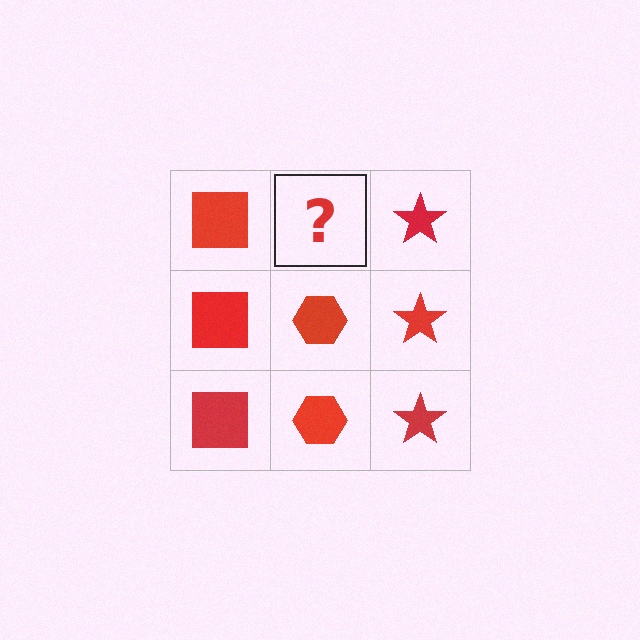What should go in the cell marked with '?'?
The missing cell should contain a red hexagon.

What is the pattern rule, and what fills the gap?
The rule is that each column has a consistent shape. The gap should be filled with a red hexagon.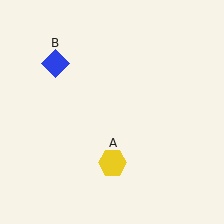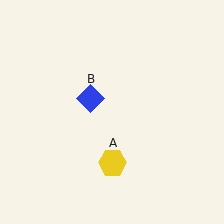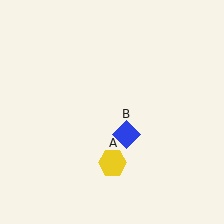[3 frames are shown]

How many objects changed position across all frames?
1 object changed position: blue diamond (object B).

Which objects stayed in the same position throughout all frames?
Yellow hexagon (object A) remained stationary.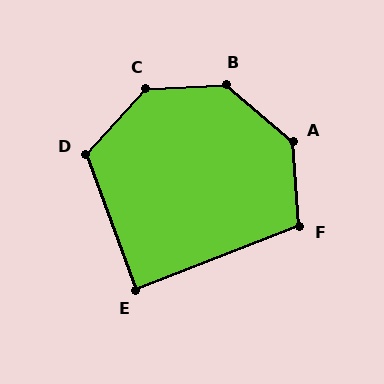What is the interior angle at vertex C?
Approximately 136 degrees (obtuse).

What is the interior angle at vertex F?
Approximately 107 degrees (obtuse).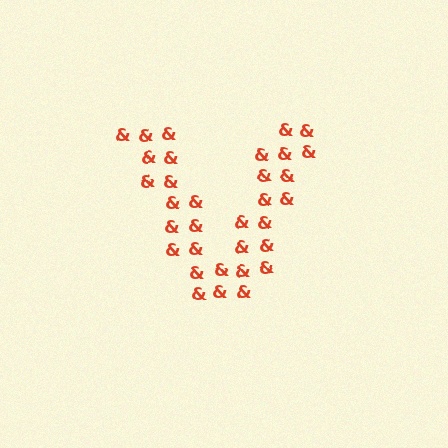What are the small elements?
The small elements are ampersands.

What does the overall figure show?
The overall figure shows the letter V.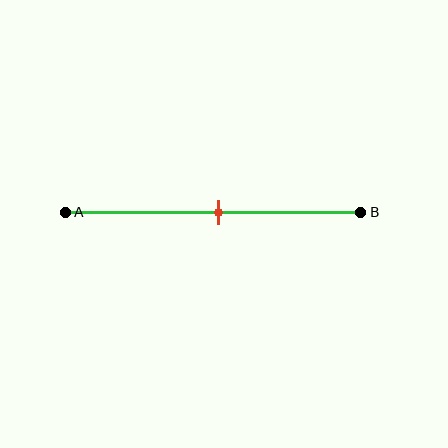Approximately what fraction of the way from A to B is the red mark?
The red mark is approximately 50% of the way from A to B.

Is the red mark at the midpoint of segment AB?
Yes, the mark is approximately at the midpoint.